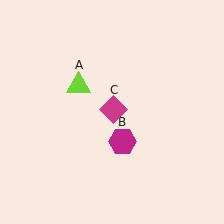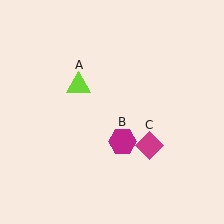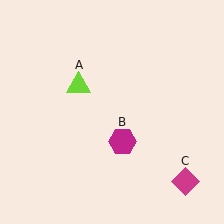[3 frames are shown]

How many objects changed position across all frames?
1 object changed position: magenta diamond (object C).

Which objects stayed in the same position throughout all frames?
Lime triangle (object A) and magenta hexagon (object B) remained stationary.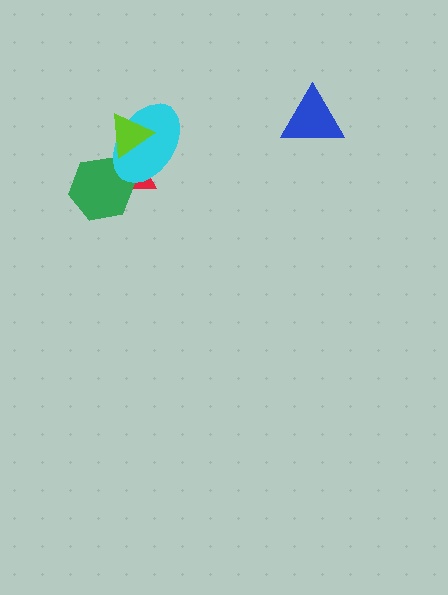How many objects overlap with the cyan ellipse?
3 objects overlap with the cyan ellipse.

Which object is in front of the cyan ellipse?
The lime triangle is in front of the cyan ellipse.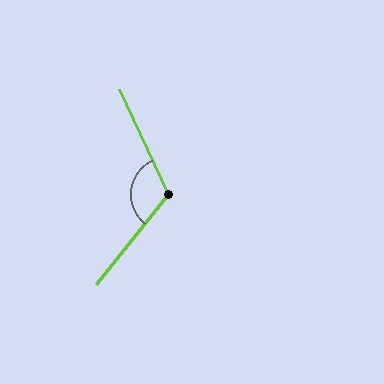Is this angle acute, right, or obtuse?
It is obtuse.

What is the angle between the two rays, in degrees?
Approximately 116 degrees.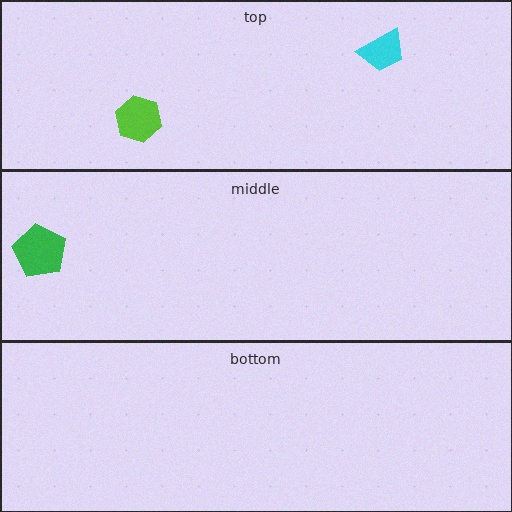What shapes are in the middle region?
The green pentagon.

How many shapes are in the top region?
2.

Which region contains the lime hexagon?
The top region.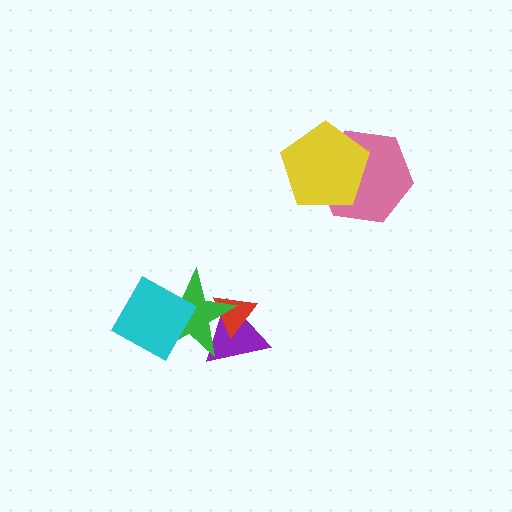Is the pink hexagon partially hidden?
Yes, it is partially covered by another shape.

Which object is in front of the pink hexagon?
The yellow pentagon is in front of the pink hexagon.